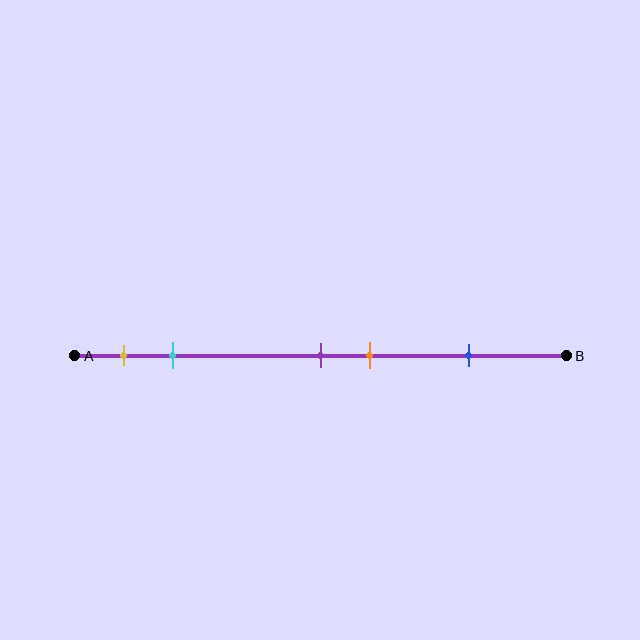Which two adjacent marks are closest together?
The purple and orange marks are the closest adjacent pair.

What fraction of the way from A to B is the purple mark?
The purple mark is approximately 50% (0.5) of the way from A to B.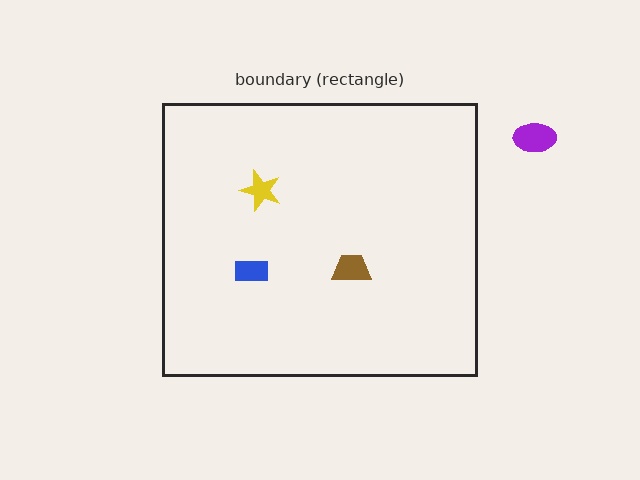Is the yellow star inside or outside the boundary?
Inside.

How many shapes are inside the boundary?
3 inside, 1 outside.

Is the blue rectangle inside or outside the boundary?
Inside.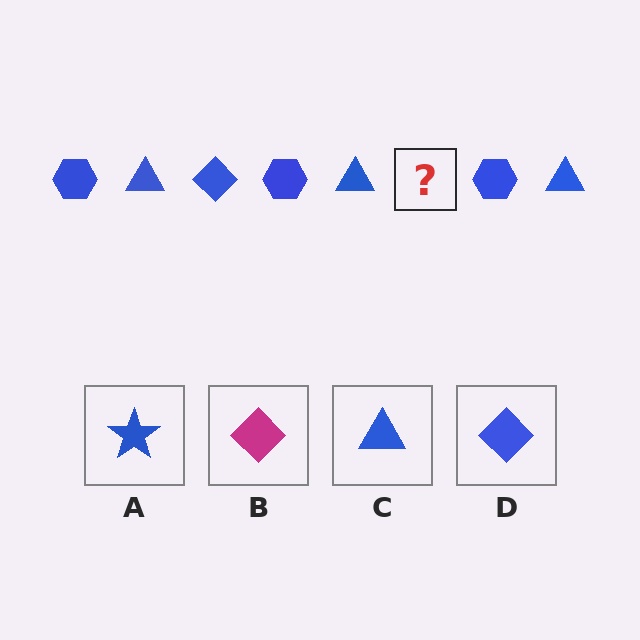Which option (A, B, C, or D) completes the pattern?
D.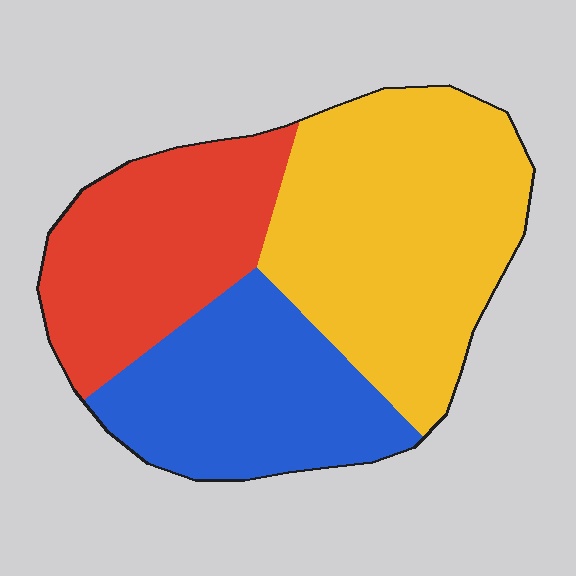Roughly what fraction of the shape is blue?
Blue takes up about one quarter (1/4) of the shape.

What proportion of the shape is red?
Red takes up about one quarter (1/4) of the shape.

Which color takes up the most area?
Yellow, at roughly 45%.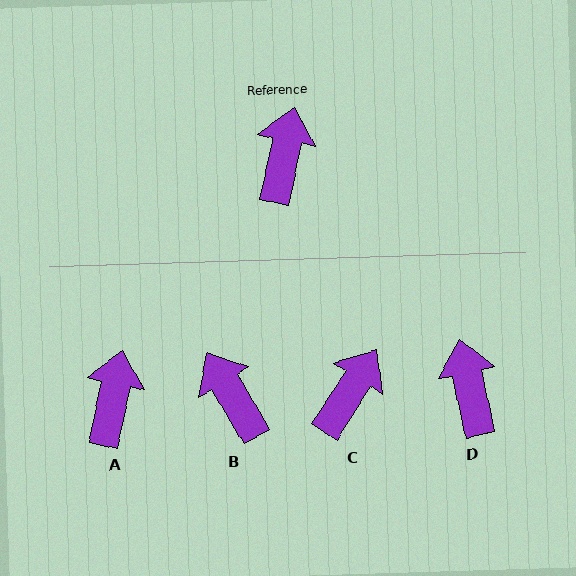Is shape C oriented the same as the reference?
No, it is off by about 21 degrees.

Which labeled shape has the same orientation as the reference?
A.